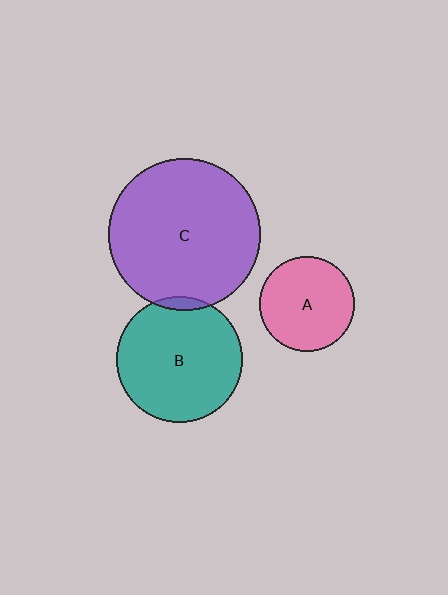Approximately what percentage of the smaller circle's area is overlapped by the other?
Approximately 5%.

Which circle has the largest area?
Circle C (purple).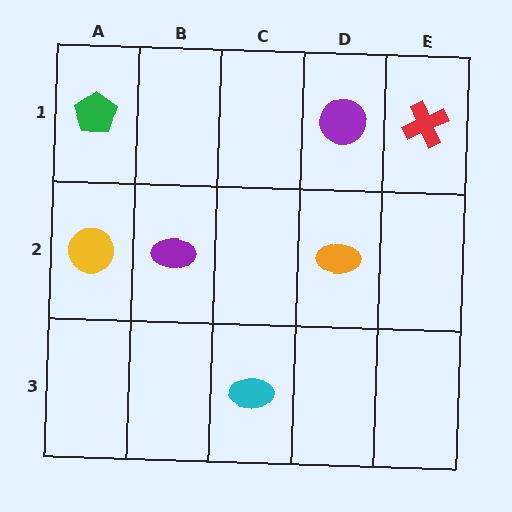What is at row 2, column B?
A purple ellipse.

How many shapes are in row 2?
3 shapes.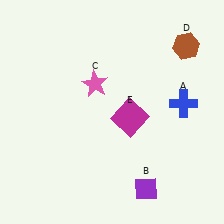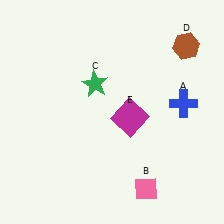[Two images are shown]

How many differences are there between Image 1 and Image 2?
There are 2 differences between the two images.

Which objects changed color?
B changed from purple to pink. C changed from pink to green.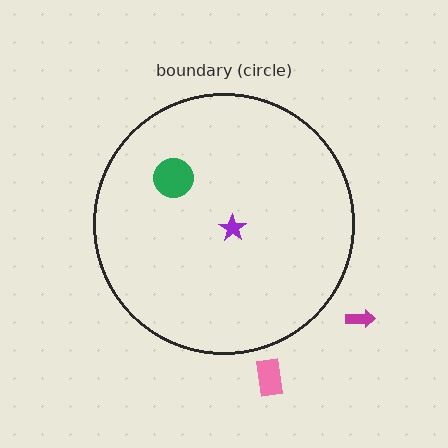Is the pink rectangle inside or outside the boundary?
Outside.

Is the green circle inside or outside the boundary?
Inside.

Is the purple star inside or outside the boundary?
Inside.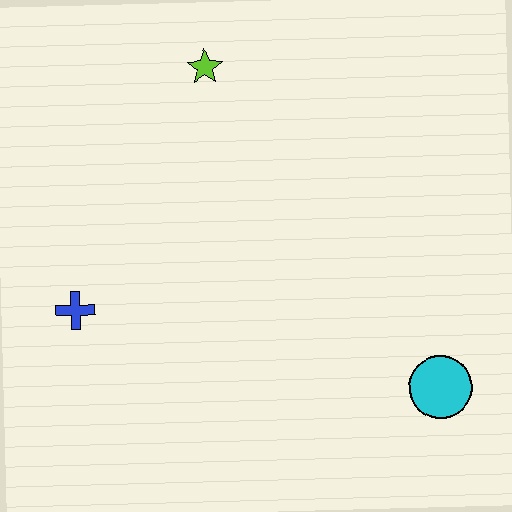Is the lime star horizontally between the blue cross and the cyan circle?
Yes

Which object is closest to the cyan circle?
The blue cross is closest to the cyan circle.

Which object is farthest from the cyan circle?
The lime star is farthest from the cyan circle.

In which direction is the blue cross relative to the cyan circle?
The blue cross is to the left of the cyan circle.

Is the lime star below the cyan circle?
No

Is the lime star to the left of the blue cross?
No